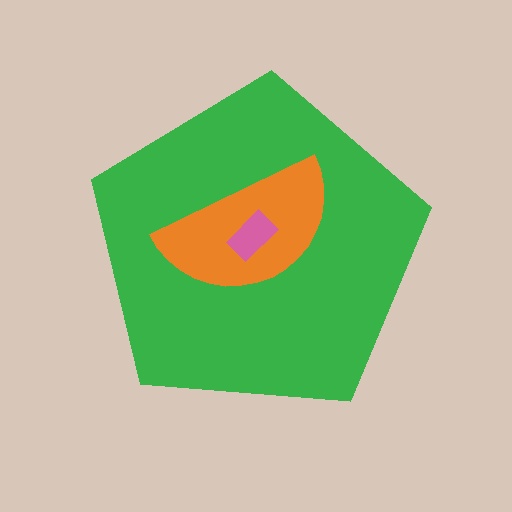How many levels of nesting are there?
3.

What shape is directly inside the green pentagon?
The orange semicircle.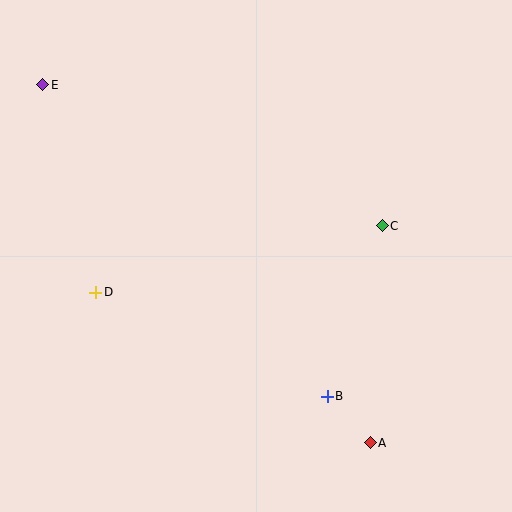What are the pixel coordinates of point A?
Point A is at (370, 443).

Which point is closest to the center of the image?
Point C at (382, 226) is closest to the center.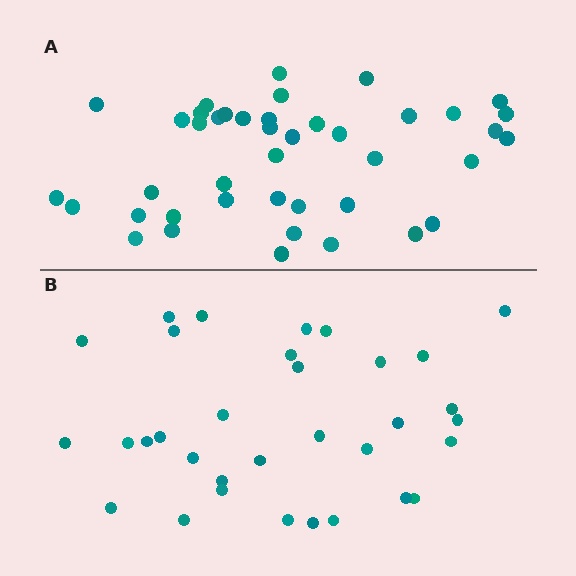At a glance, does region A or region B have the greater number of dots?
Region A (the top region) has more dots.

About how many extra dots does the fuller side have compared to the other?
Region A has roughly 8 or so more dots than region B.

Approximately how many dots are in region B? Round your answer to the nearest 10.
About 30 dots. (The exact count is 33, which rounds to 30.)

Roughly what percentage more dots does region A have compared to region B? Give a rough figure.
About 25% more.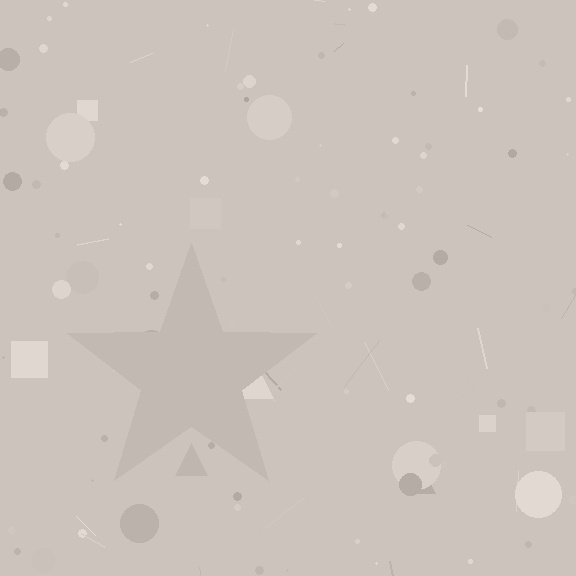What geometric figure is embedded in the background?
A star is embedded in the background.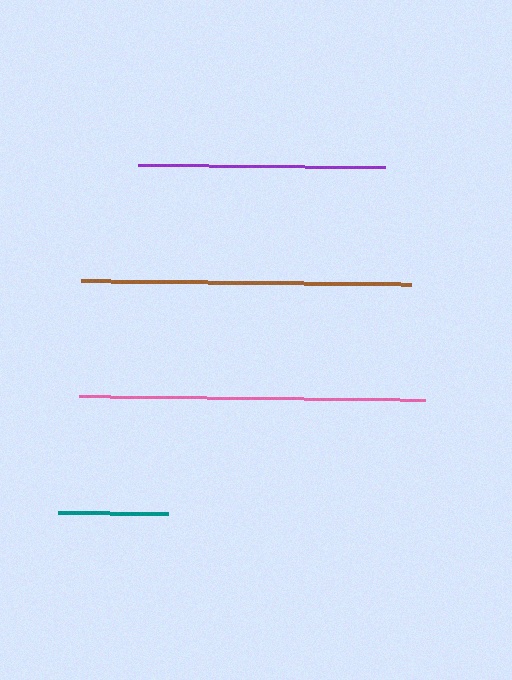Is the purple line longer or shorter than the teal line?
The purple line is longer than the teal line.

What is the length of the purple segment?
The purple segment is approximately 247 pixels long.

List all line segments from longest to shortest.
From longest to shortest: pink, brown, purple, teal.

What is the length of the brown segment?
The brown segment is approximately 330 pixels long.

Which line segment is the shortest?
The teal line is the shortest at approximately 110 pixels.